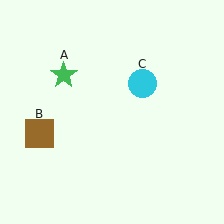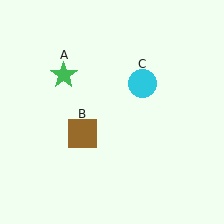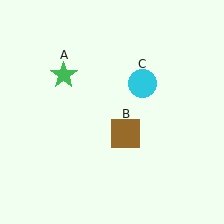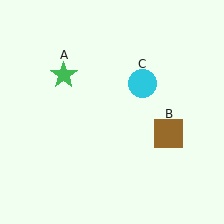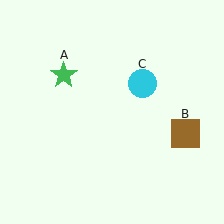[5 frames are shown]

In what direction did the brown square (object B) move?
The brown square (object B) moved right.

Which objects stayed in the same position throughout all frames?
Green star (object A) and cyan circle (object C) remained stationary.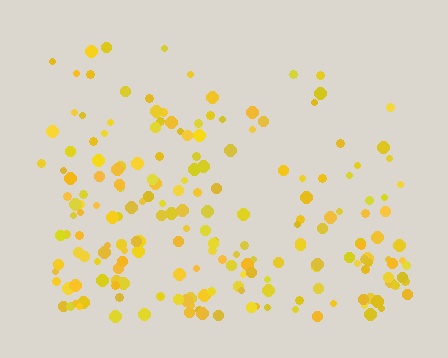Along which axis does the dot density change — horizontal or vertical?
Vertical.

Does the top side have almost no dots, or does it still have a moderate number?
Still a moderate number, just noticeably fewer than the bottom.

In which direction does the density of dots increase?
From top to bottom, with the bottom side densest.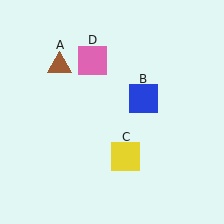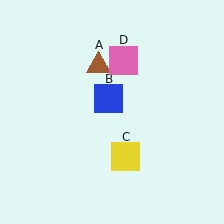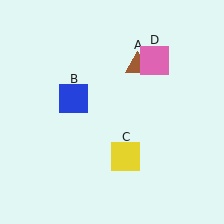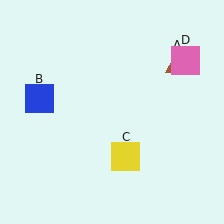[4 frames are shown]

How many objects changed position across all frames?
3 objects changed position: brown triangle (object A), blue square (object B), pink square (object D).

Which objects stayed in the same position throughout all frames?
Yellow square (object C) remained stationary.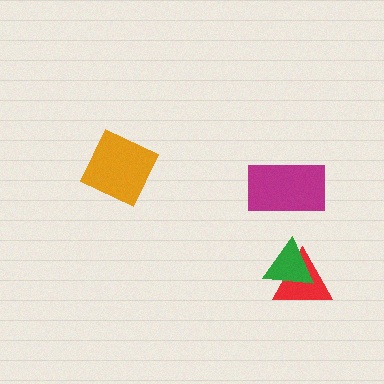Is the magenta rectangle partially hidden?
No, no other shape covers it.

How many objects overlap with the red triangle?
1 object overlaps with the red triangle.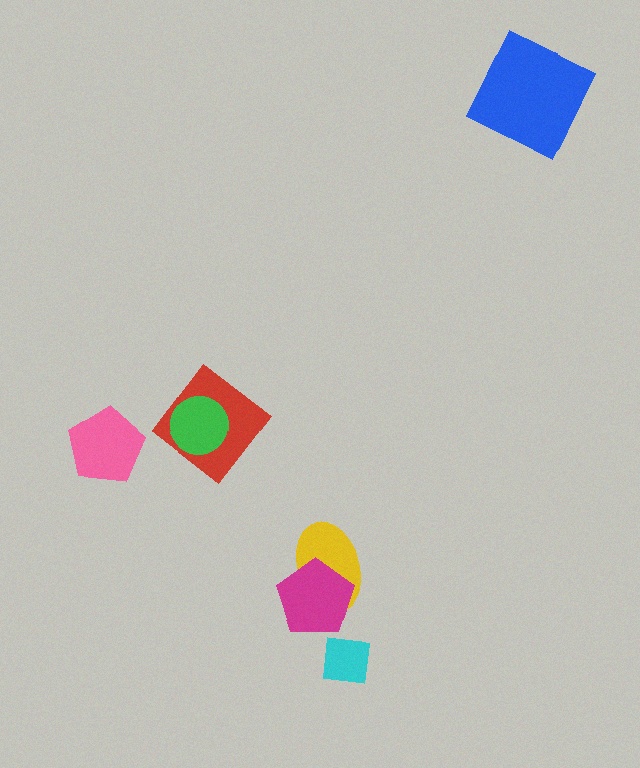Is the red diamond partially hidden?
Yes, it is partially covered by another shape.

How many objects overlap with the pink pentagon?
0 objects overlap with the pink pentagon.